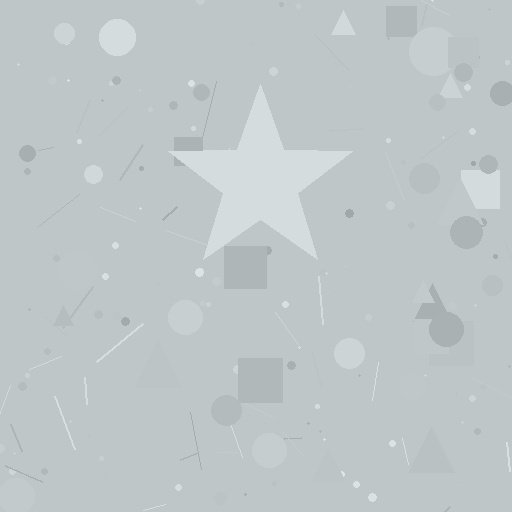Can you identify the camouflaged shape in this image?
The camouflaged shape is a star.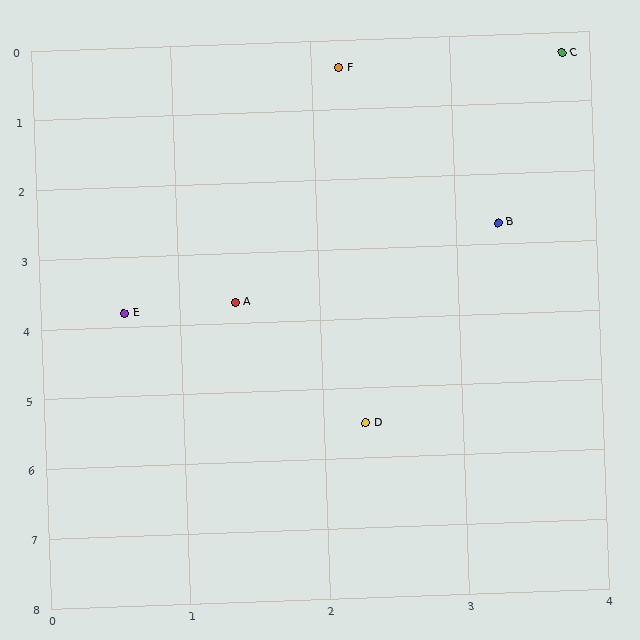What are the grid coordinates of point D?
Point D is at approximately (2.3, 5.5).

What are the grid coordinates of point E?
Point E is at approximately (0.6, 3.8).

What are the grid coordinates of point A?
Point A is at approximately (1.4, 3.7).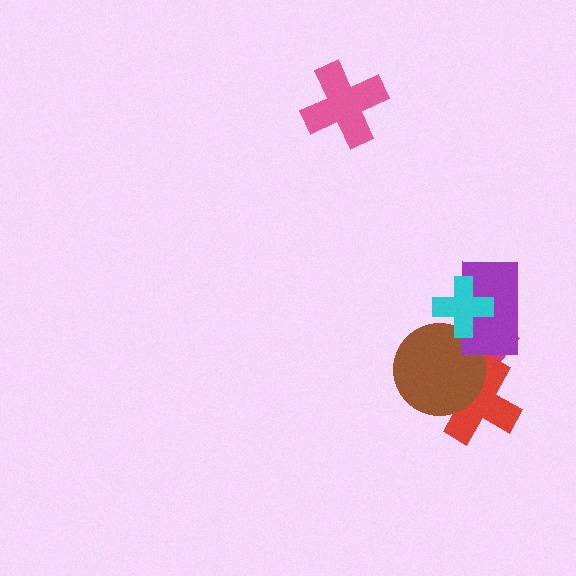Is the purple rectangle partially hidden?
Yes, it is partially covered by another shape.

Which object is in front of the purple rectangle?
The cyan cross is in front of the purple rectangle.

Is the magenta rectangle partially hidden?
Yes, it is partially covered by another shape.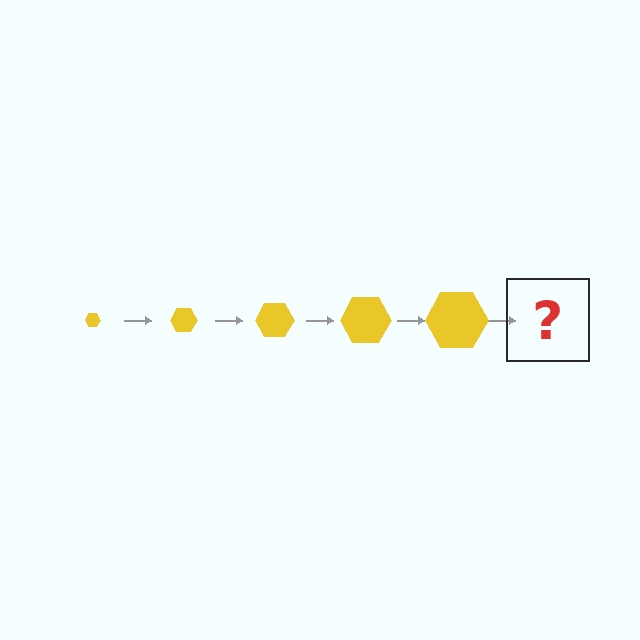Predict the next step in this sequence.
The next step is a yellow hexagon, larger than the previous one.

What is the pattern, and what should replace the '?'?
The pattern is that the hexagon gets progressively larger each step. The '?' should be a yellow hexagon, larger than the previous one.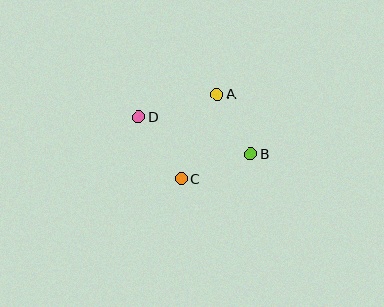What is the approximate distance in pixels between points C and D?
The distance between C and D is approximately 75 pixels.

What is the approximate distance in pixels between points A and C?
The distance between A and C is approximately 92 pixels.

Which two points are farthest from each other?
Points B and D are farthest from each other.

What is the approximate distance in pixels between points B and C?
The distance between B and C is approximately 74 pixels.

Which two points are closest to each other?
Points A and B are closest to each other.